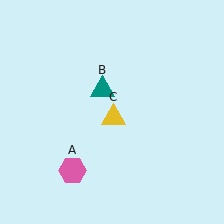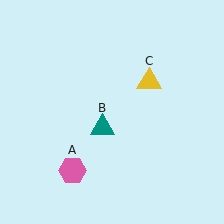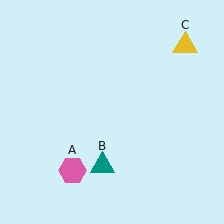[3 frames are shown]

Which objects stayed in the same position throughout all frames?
Pink hexagon (object A) remained stationary.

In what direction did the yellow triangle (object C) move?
The yellow triangle (object C) moved up and to the right.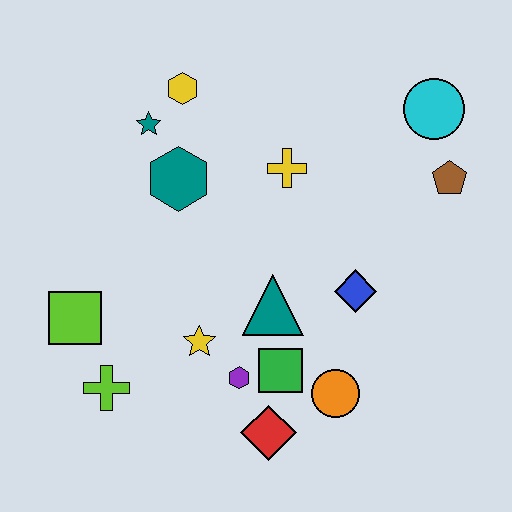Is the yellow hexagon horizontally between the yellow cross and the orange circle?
No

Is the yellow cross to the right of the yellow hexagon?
Yes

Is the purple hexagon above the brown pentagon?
No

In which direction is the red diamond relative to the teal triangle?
The red diamond is below the teal triangle.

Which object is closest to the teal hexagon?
The teal star is closest to the teal hexagon.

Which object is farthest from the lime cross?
The cyan circle is farthest from the lime cross.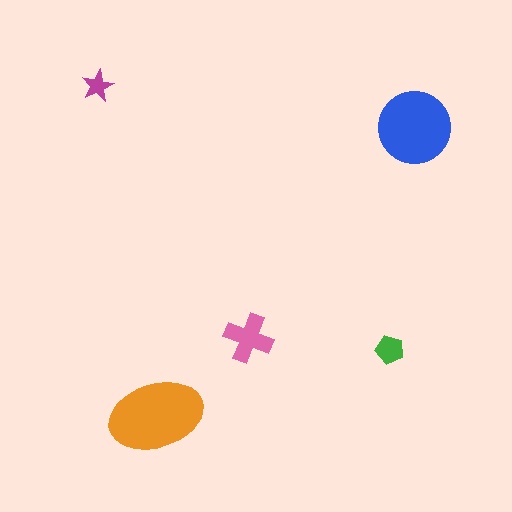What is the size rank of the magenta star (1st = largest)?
5th.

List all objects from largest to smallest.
The orange ellipse, the blue circle, the pink cross, the green pentagon, the magenta star.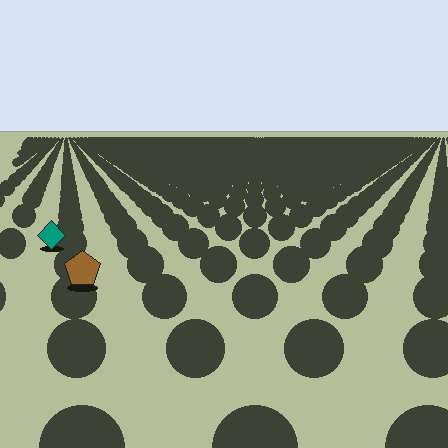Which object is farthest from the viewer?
The teal diamond is farthest from the viewer. It appears smaller and the ground texture around it is denser.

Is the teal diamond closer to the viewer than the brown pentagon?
No. The brown pentagon is closer — you can tell from the texture gradient: the ground texture is coarser near it.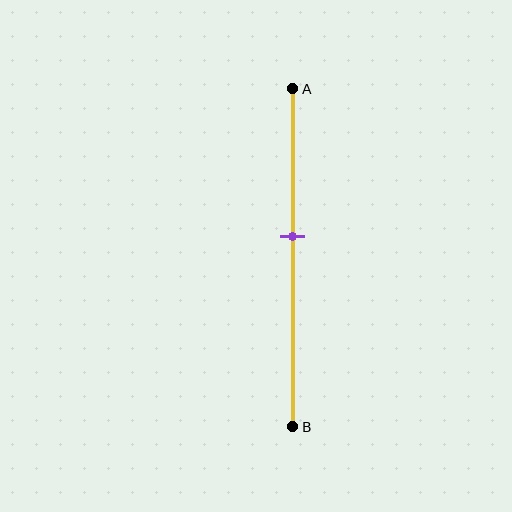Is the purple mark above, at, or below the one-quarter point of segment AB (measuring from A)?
The purple mark is below the one-quarter point of segment AB.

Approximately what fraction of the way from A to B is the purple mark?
The purple mark is approximately 45% of the way from A to B.